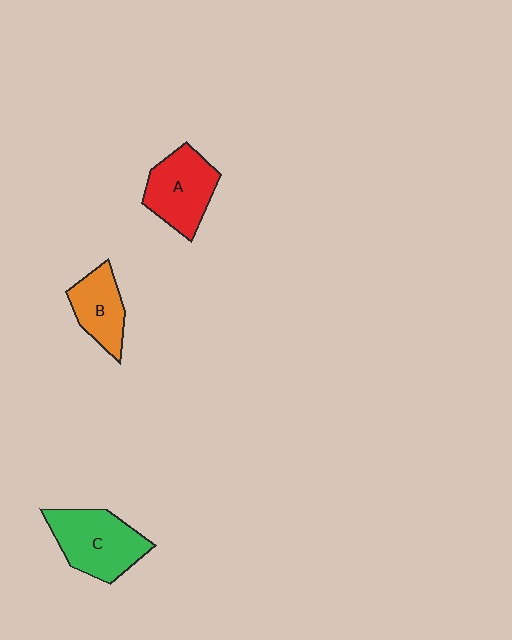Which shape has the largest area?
Shape C (green).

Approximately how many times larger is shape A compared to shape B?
Approximately 1.3 times.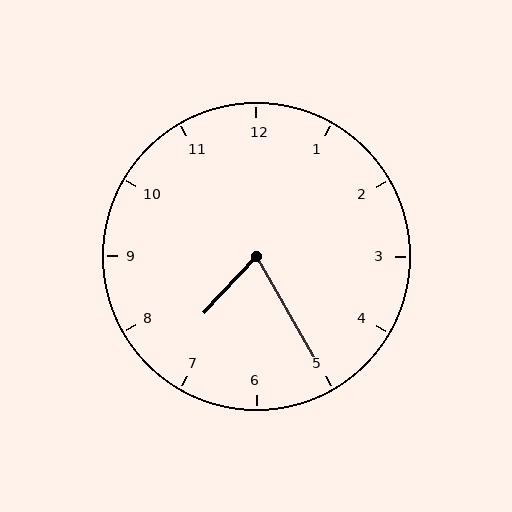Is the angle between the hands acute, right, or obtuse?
It is acute.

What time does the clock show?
7:25.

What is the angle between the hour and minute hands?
Approximately 72 degrees.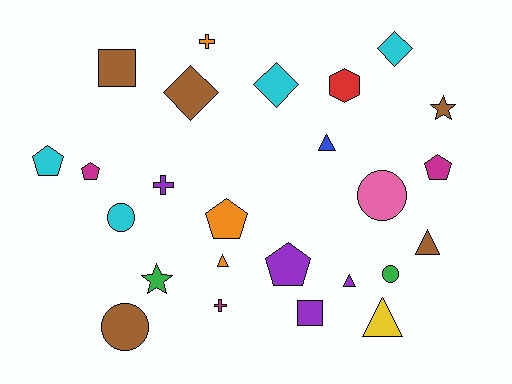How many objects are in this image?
There are 25 objects.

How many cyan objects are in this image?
There are 4 cyan objects.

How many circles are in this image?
There are 4 circles.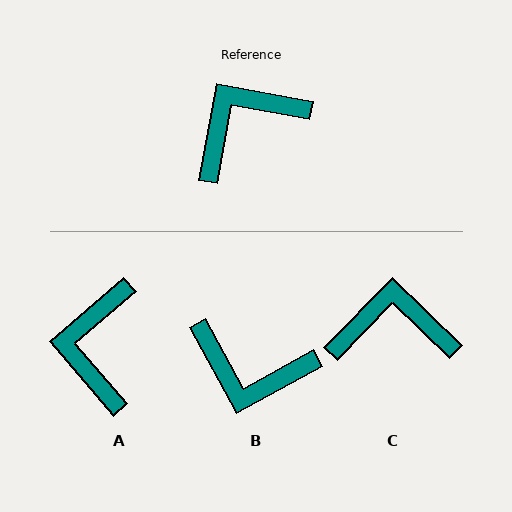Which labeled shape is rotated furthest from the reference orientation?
B, about 129 degrees away.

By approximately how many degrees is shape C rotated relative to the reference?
Approximately 34 degrees clockwise.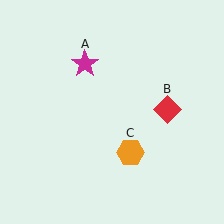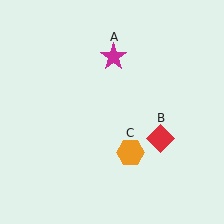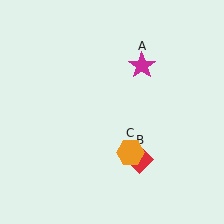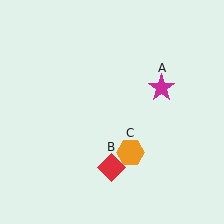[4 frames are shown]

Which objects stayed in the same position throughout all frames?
Orange hexagon (object C) remained stationary.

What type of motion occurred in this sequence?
The magenta star (object A), red diamond (object B) rotated clockwise around the center of the scene.